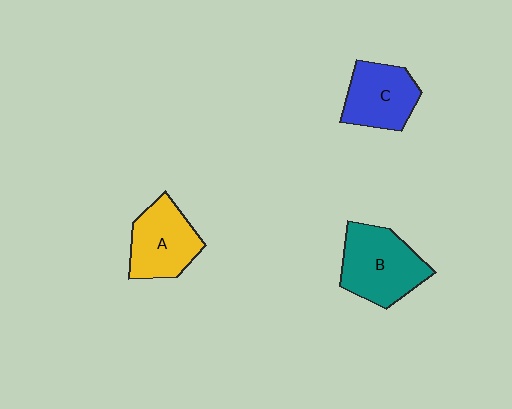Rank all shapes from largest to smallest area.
From largest to smallest: B (teal), A (yellow), C (blue).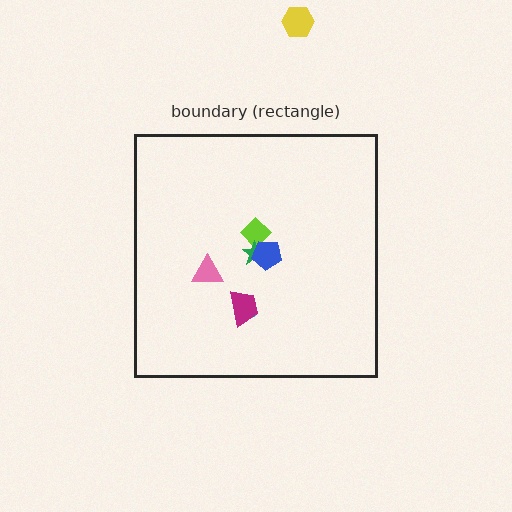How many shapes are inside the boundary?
6 inside, 1 outside.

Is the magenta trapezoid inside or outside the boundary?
Inside.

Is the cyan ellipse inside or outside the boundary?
Inside.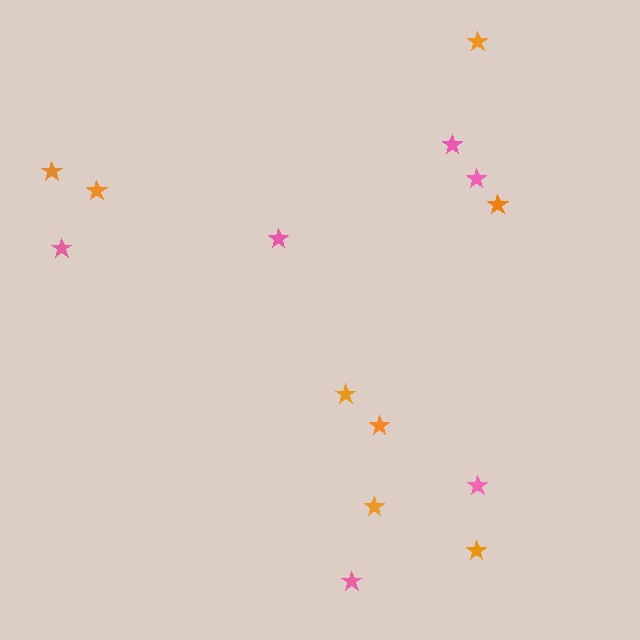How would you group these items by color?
There are 2 groups: one group of pink stars (6) and one group of orange stars (8).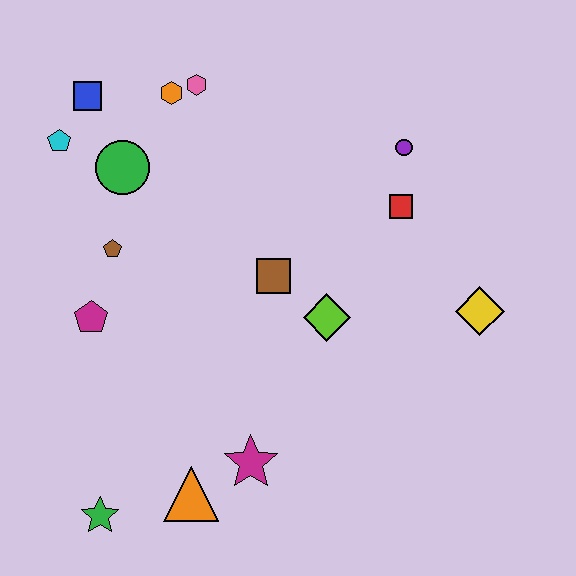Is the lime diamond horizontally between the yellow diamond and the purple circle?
No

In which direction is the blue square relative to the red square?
The blue square is to the left of the red square.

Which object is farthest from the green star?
The purple circle is farthest from the green star.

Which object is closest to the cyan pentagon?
The blue square is closest to the cyan pentagon.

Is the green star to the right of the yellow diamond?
No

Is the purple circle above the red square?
Yes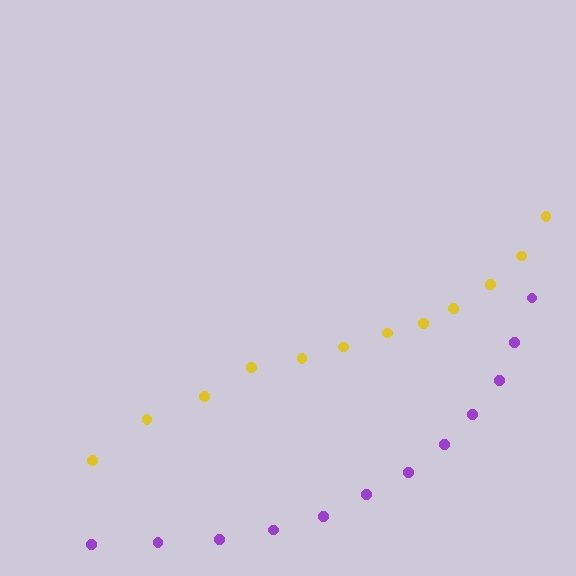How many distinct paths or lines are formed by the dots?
There are 2 distinct paths.